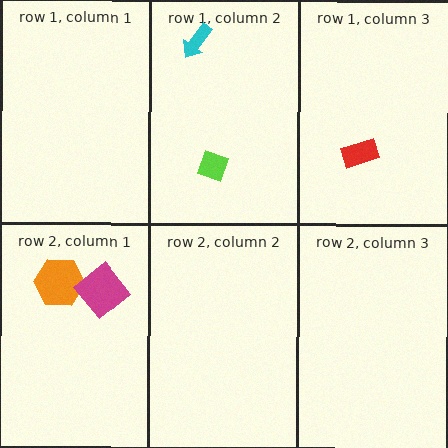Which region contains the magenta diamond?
The row 2, column 1 region.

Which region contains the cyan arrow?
The row 1, column 2 region.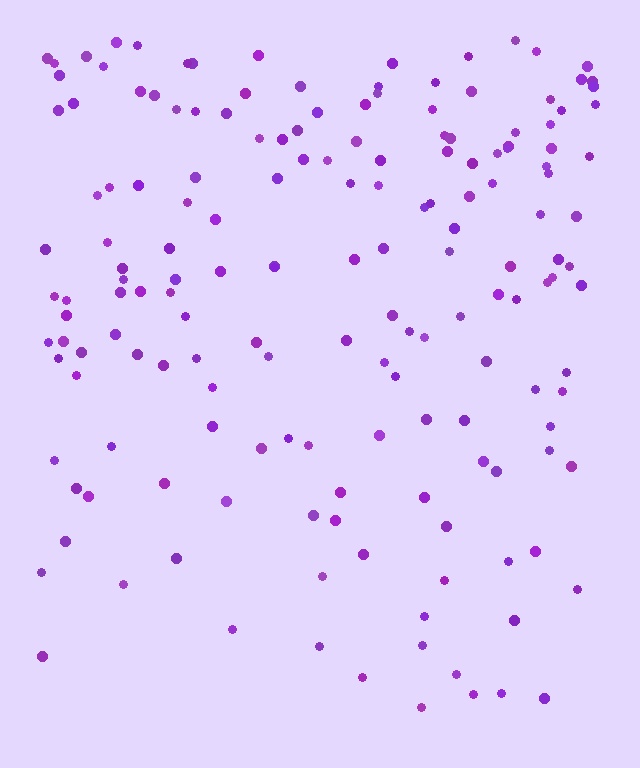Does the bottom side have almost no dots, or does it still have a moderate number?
Still a moderate number, just noticeably fewer than the top.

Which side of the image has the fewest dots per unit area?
The bottom.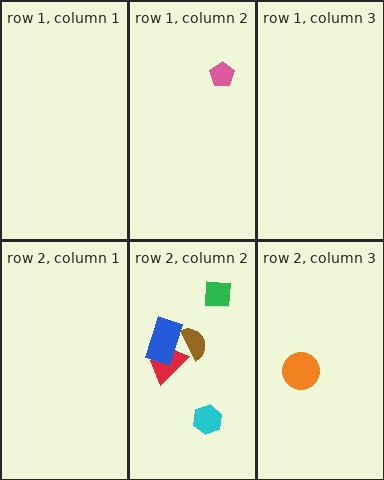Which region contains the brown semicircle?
The row 2, column 2 region.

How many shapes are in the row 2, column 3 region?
1.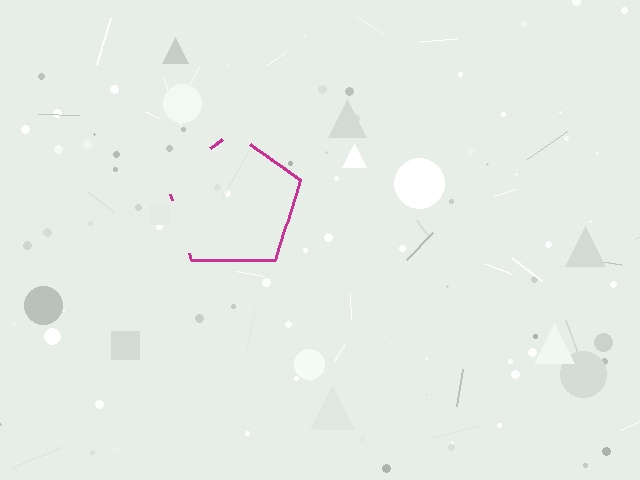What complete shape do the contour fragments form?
The contour fragments form a pentagon.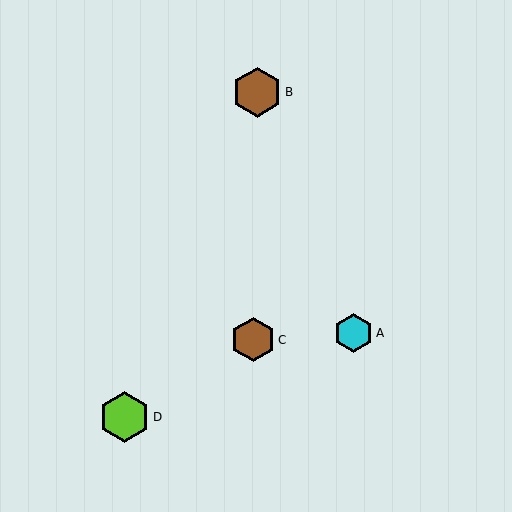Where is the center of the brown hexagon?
The center of the brown hexagon is at (253, 340).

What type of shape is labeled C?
Shape C is a brown hexagon.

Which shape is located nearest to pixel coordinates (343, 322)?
The cyan hexagon (labeled A) at (353, 333) is nearest to that location.